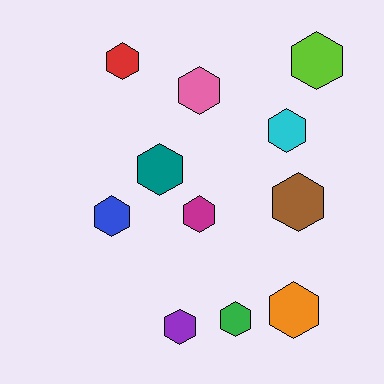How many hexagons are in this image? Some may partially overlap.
There are 11 hexagons.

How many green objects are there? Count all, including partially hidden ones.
There is 1 green object.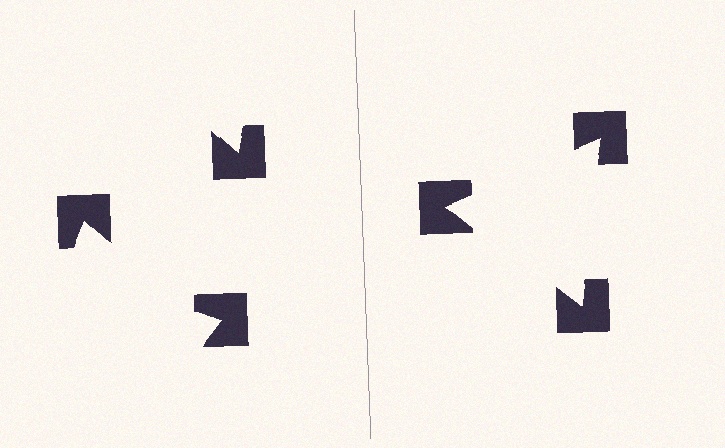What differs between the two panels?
The notched squares are positioned identically on both sides; only the wedge orientations differ. On the right they align to a triangle; on the left they are misaligned.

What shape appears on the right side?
An illusory triangle.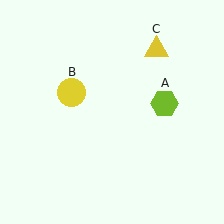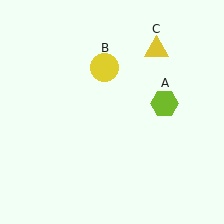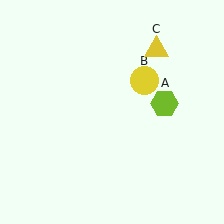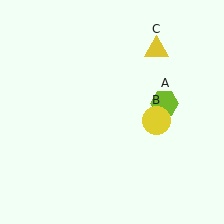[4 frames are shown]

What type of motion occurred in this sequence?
The yellow circle (object B) rotated clockwise around the center of the scene.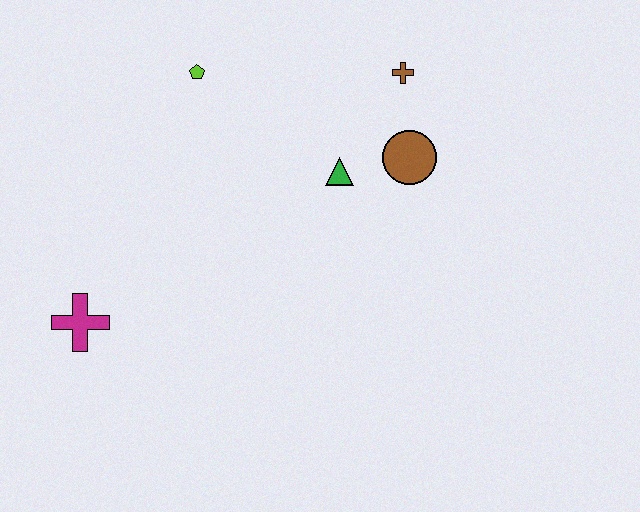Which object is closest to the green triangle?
The brown circle is closest to the green triangle.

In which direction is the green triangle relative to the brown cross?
The green triangle is below the brown cross.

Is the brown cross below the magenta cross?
No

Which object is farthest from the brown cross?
The magenta cross is farthest from the brown cross.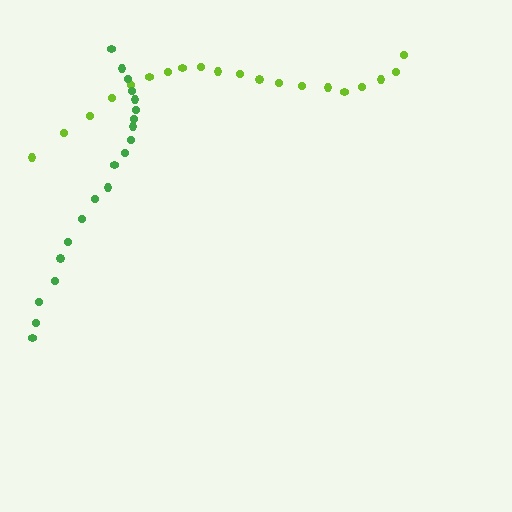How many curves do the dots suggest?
There are 2 distinct paths.